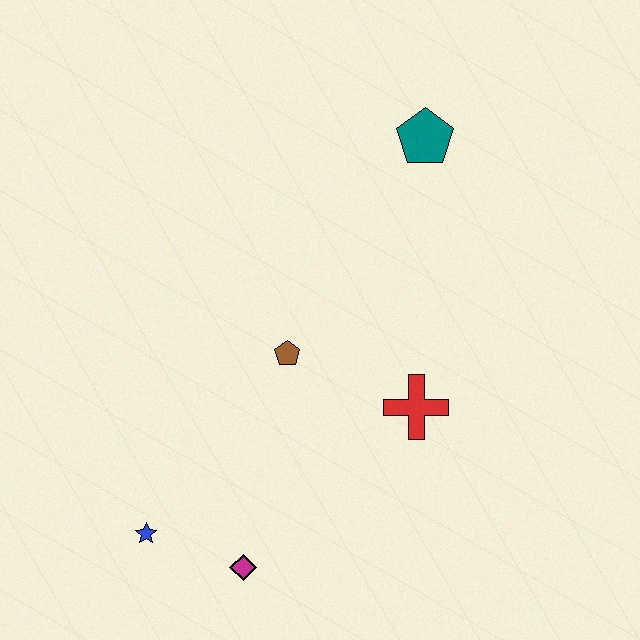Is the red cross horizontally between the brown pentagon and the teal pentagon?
Yes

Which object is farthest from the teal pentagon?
The blue star is farthest from the teal pentagon.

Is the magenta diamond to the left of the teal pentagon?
Yes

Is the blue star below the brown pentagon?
Yes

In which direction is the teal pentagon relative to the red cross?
The teal pentagon is above the red cross.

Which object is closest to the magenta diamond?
The blue star is closest to the magenta diamond.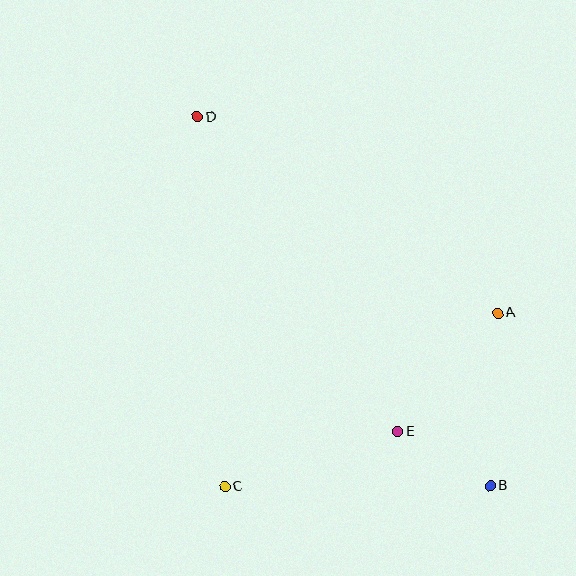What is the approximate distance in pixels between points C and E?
The distance between C and E is approximately 182 pixels.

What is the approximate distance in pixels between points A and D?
The distance between A and D is approximately 359 pixels.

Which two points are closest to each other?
Points B and E are closest to each other.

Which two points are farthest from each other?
Points B and D are farthest from each other.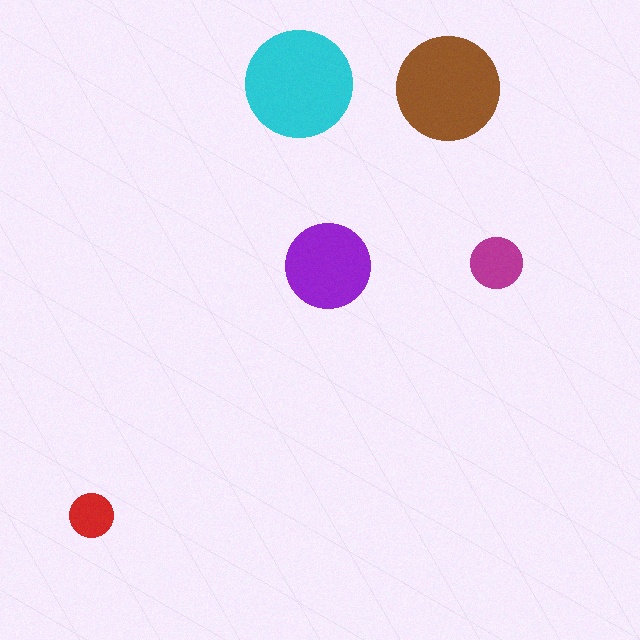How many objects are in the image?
There are 5 objects in the image.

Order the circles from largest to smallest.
the cyan one, the brown one, the purple one, the magenta one, the red one.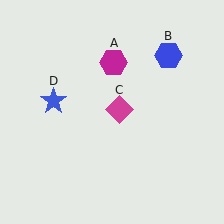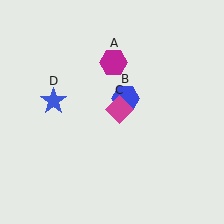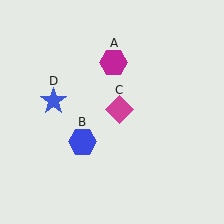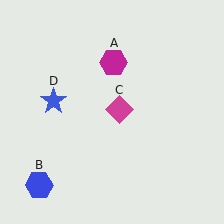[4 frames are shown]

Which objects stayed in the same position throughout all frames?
Magenta hexagon (object A) and magenta diamond (object C) and blue star (object D) remained stationary.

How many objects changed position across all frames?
1 object changed position: blue hexagon (object B).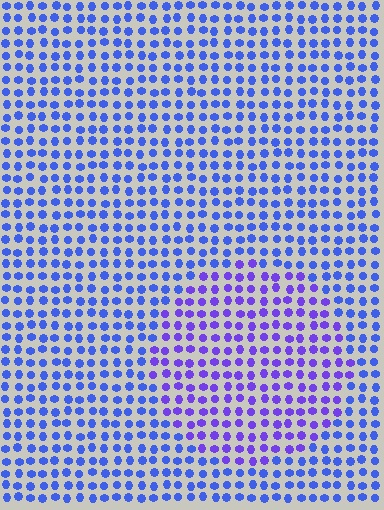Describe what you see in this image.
The image is filled with small blue elements in a uniform arrangement. A circle-shaped region is visible where the elements are tinted to a slightly different hue, forming a subtle color boundary.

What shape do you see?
I see a circle.